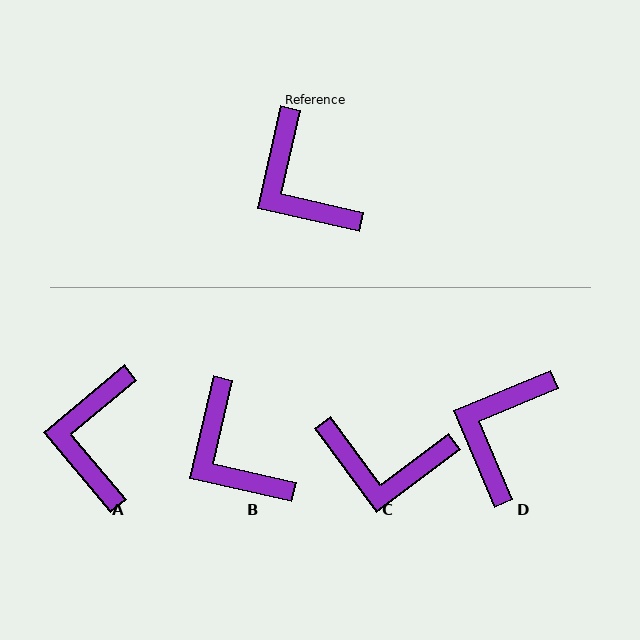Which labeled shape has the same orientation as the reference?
B.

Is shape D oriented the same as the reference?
No, it is off by about 54 degrees.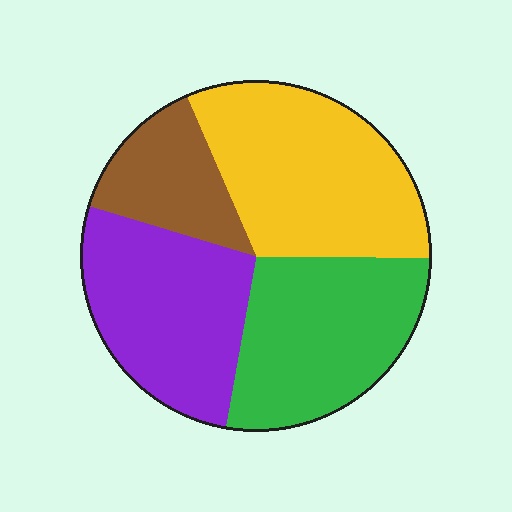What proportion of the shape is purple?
Purple takes up about one quarter (1/4) of the shape.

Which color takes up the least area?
Brown, at roughly 15%.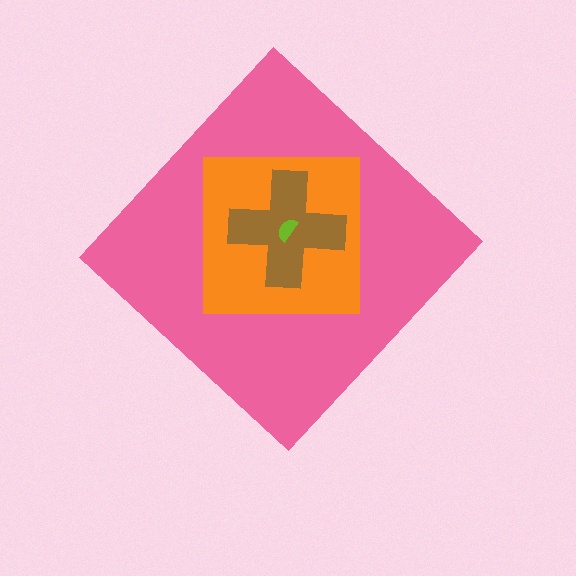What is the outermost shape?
The pink diamond.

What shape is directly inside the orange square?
The brown cross.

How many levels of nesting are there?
4.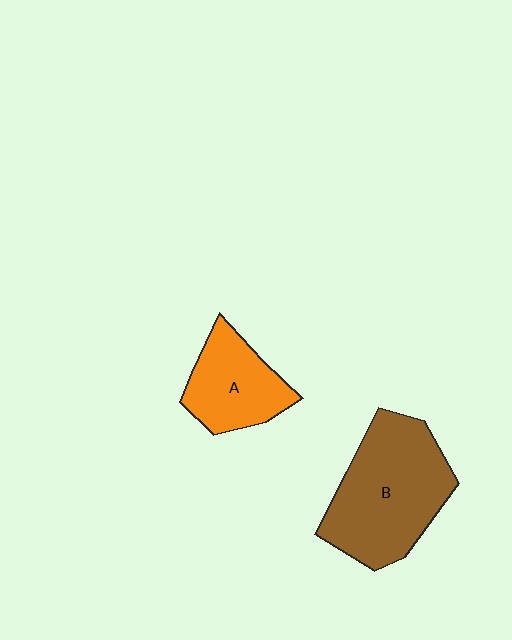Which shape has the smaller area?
Shape A (orange).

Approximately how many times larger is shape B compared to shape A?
Approximately 1.7 times.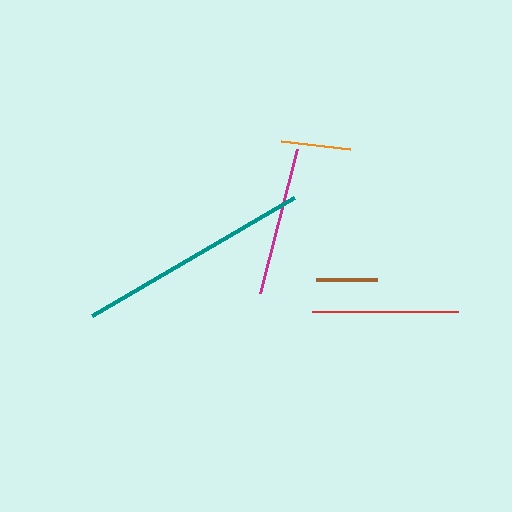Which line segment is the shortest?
The brown line is the shortest at approximately 61 pixels.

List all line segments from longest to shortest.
From longest to shortest: teal, magenta, red, orange, brown.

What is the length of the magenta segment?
The magenta segment is approximately 149 pixels long.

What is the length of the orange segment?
The orange segment is approximately 69 pixels long.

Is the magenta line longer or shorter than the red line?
The magenta line is longer than the red line.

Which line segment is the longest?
The teal line is the longest at approximately 234 pixels.